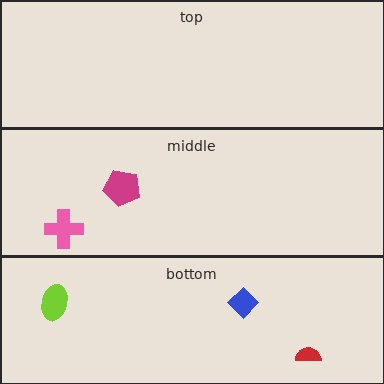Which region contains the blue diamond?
The bottom region.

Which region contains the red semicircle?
The bottom region.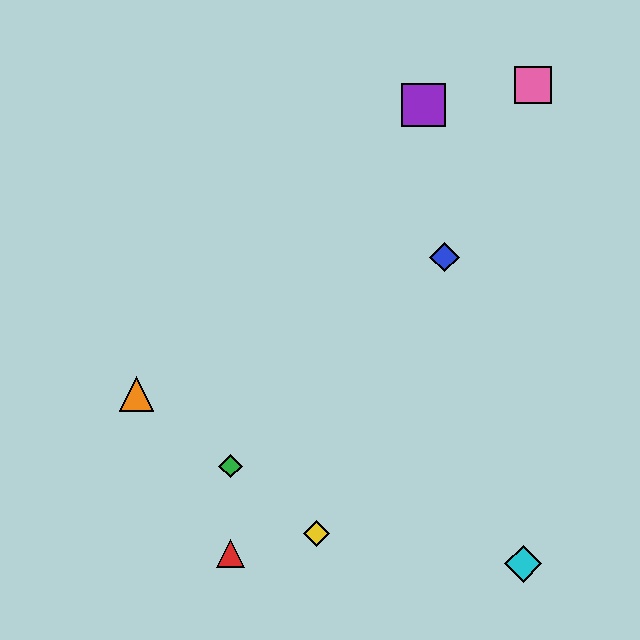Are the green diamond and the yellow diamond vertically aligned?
No, the green diamond is at x≈230 and the yellow diamond is at x≈317.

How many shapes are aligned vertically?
2 shapes (the red triangle, the green diamond) are aligned vertically.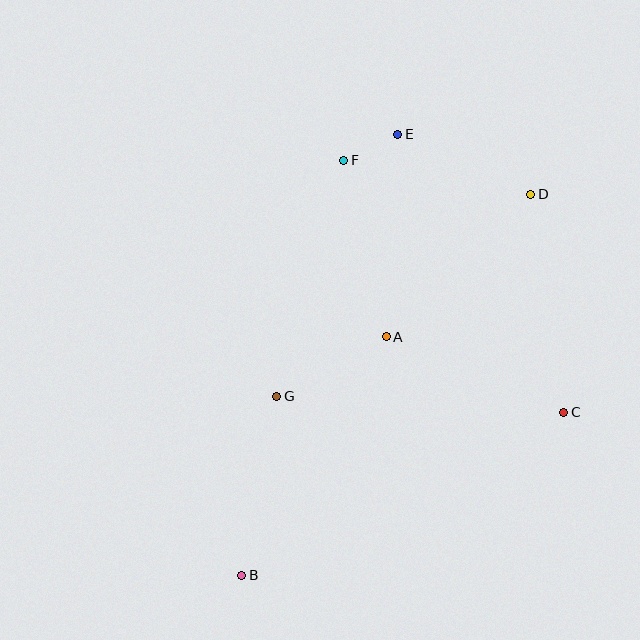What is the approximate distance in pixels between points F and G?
The distance between F and G is approximately 245 pixels.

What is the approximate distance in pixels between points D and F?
The distance between D and F is approximately 190 pixels.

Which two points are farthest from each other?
Points B and D are farthest from each other.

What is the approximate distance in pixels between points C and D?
The distance between C and D is approximately 221 pixels.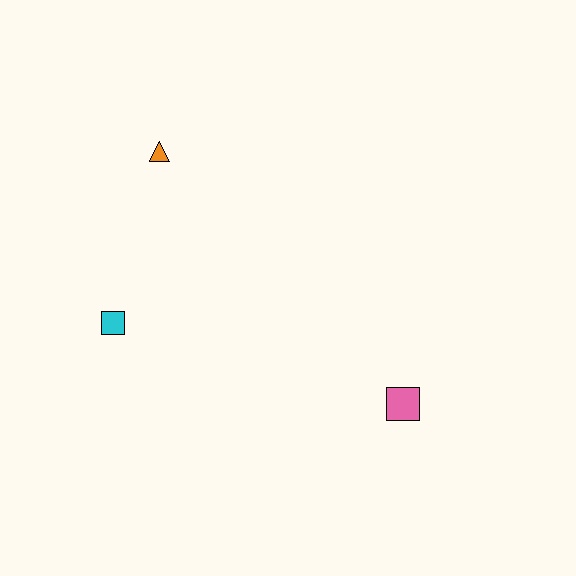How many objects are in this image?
There are 3 objects.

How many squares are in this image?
There are 2 squares.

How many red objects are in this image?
There are no red objects.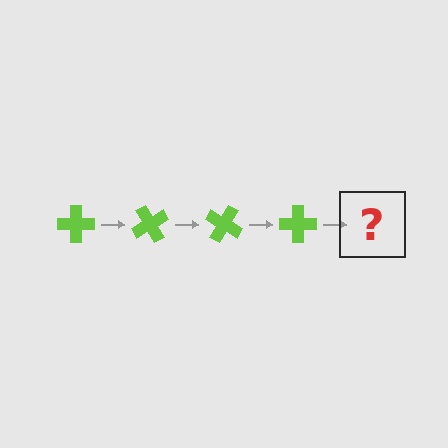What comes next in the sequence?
The next element should be a lime cross rotated 240 degrees.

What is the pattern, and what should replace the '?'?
The pattern is that the cross rotates 60 degrees each step. The '?' should be a lime cross rotated 240 degrees.